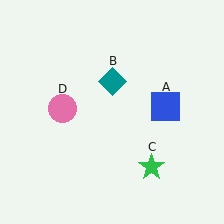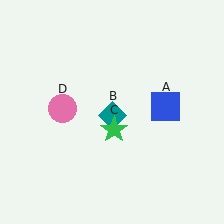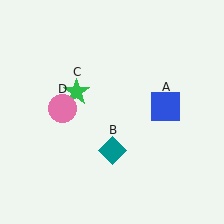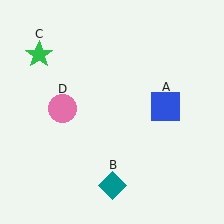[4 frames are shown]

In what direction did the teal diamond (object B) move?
The teal diamond (object B) moved down.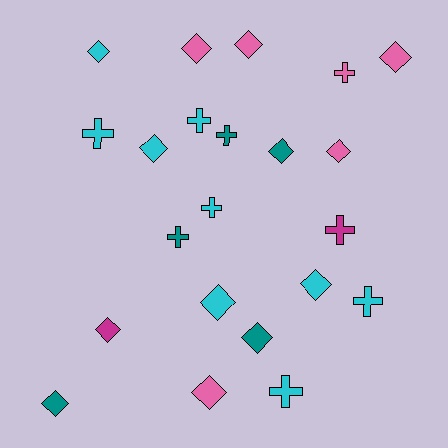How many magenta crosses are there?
There is 1 magenta cross.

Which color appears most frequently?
Cyan, with 9 objects.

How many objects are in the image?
There are 22 objects.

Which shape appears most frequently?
Diamond, with 13 objects.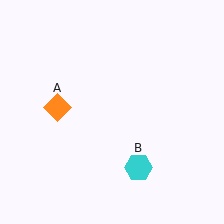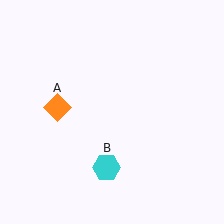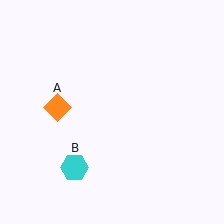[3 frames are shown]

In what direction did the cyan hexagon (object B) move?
The cyan hexagon (object B) moved left.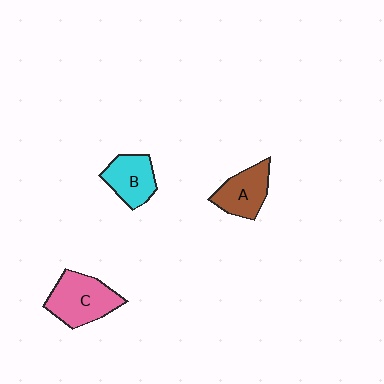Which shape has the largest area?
Shape C (pink).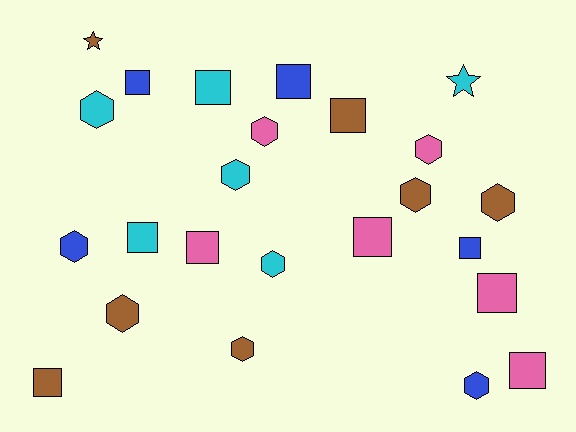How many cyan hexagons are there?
There are 3 cyan hexagons.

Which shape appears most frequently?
Square, with 11 objects.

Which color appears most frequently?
Brown, with 7 objects.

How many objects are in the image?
There are 24 objects.